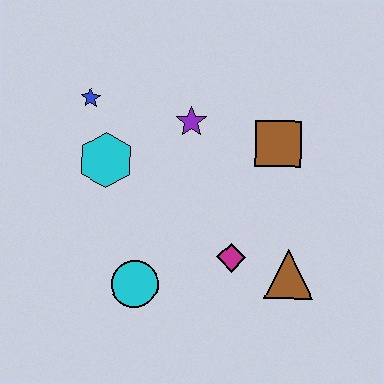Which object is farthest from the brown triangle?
The blue star is farthest from the brown triangle.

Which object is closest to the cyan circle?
The magenta diamond is closest to the cyan circle.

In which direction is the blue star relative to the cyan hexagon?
The blue star is above the cyan hexagon.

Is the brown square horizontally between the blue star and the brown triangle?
Yes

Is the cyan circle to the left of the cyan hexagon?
No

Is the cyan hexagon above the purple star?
No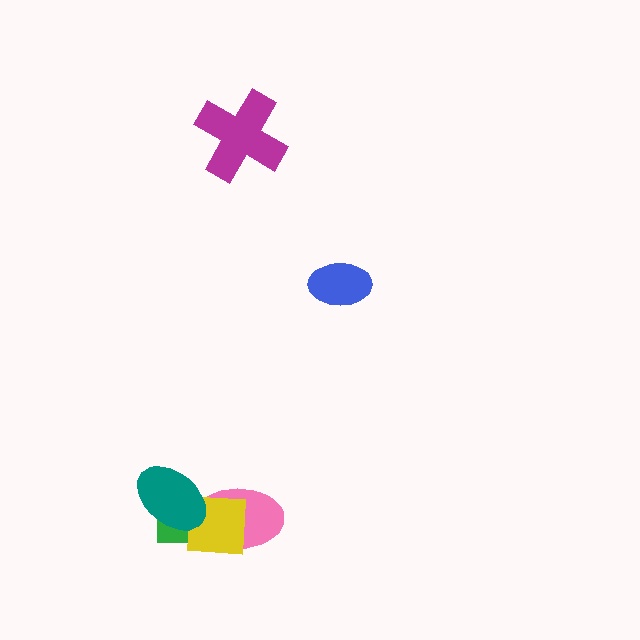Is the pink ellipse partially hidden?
Yes, it is partially covered by another shape.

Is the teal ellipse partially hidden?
No, no other shape covers it.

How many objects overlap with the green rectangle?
3 objects overlap with the green rectangle.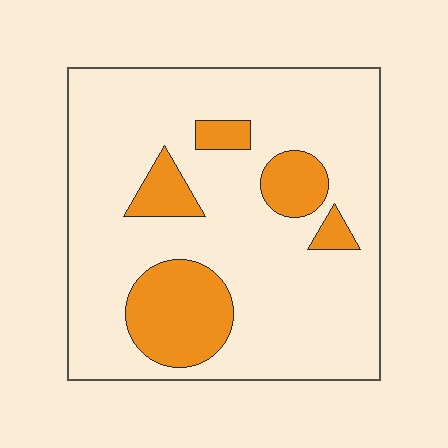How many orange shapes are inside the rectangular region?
5.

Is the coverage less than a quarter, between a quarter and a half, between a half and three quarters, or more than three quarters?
Less than a quarter.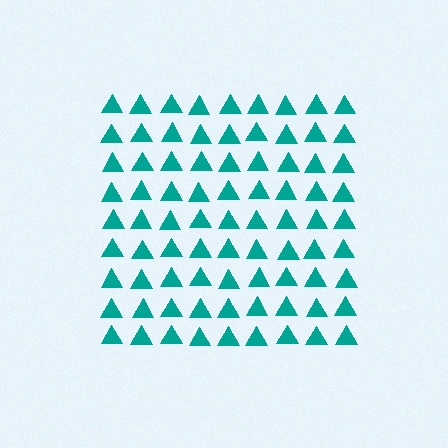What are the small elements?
The small elements are triangles.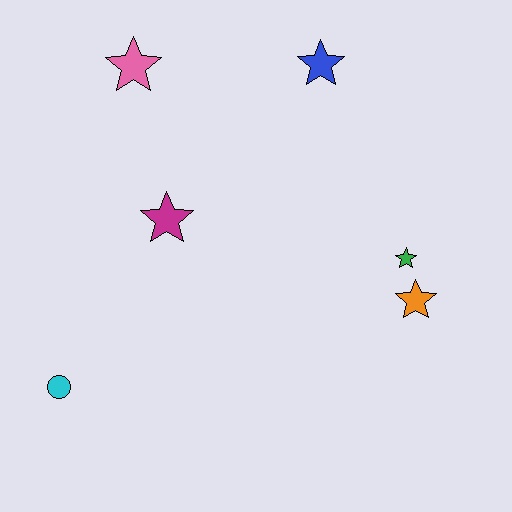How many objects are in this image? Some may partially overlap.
There are 6 objects.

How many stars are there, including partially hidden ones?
There are 5 stars.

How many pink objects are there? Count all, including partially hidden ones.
There is 1 pink object.